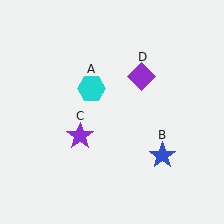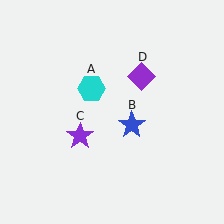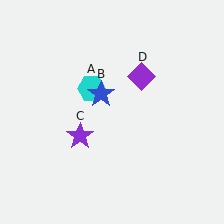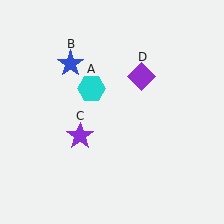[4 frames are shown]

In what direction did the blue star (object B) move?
The blue star (object B) moved up and to the left.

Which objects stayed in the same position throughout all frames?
Cyan hexagon (object A) and purple star (object C) and purple diamond (object D) remained stationary.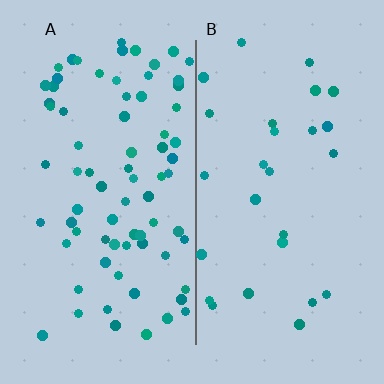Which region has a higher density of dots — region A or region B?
A (the left).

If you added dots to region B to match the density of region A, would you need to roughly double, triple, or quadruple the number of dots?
Approximately triple.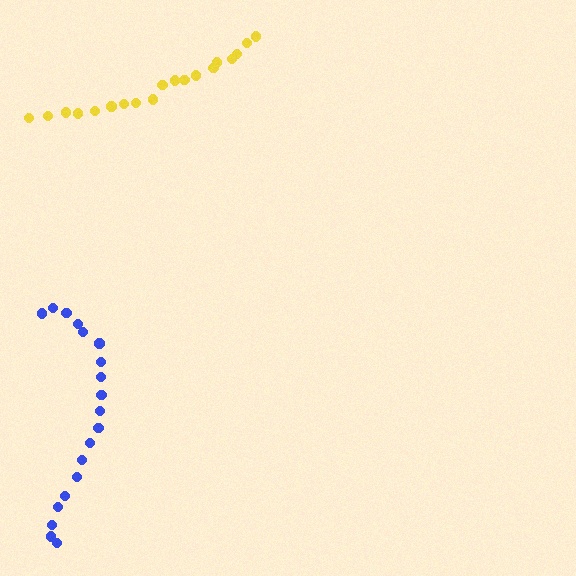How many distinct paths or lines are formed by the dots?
There are 2 distinct paths.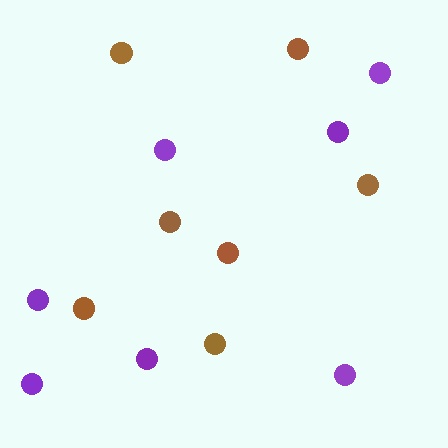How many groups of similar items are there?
There are 2 groups: one group of purple circles (7) and one group of brown circles (7).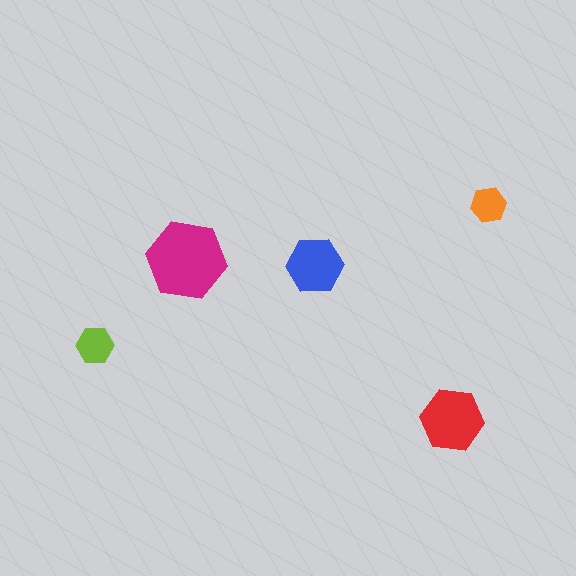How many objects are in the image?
There are 5 objects in the image.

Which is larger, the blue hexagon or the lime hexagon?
The blue one.